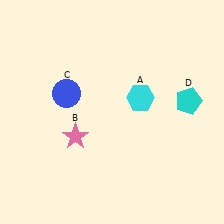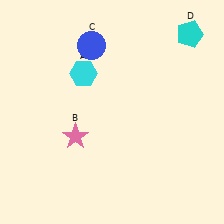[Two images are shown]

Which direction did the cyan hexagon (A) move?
The cyan hexagon (A) moved left.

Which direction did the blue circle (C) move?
The blue circle (C) moved up.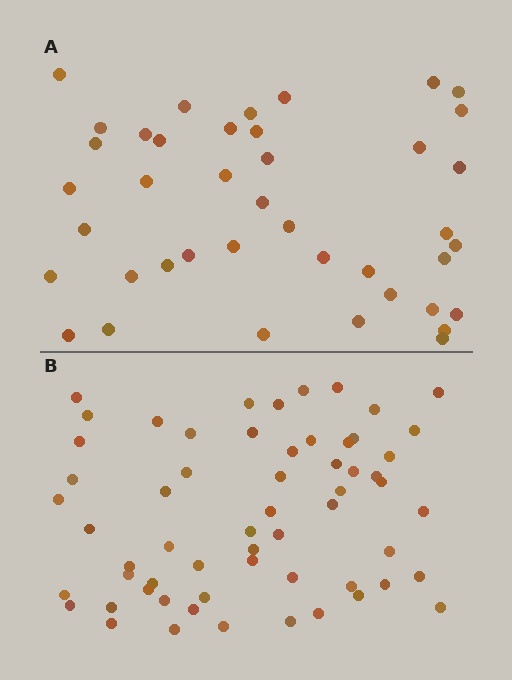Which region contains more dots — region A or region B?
Region B (the bottom region) has more dots.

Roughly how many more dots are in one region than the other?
Region B has approximately 20 more dots than region A.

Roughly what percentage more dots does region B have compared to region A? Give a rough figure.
About 45% more.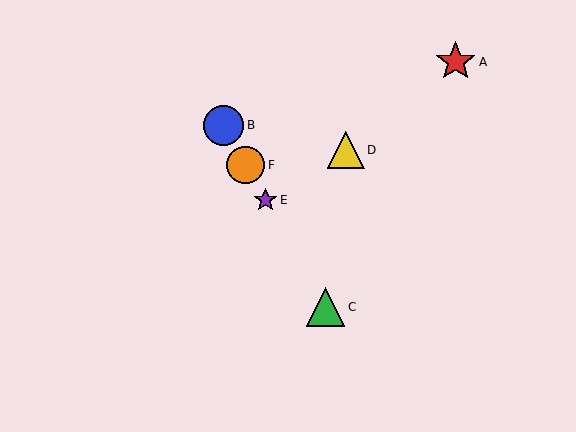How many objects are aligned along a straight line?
4 objects (B, C, E, F) are aligned along a straight line.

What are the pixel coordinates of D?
Object D is at (346, 150).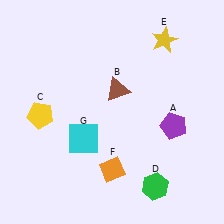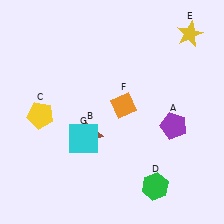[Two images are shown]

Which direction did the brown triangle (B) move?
The brown triangle (B) moved down.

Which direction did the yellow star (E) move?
The yellow star (E) moved right.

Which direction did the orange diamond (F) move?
The orange diamond (F) moved up.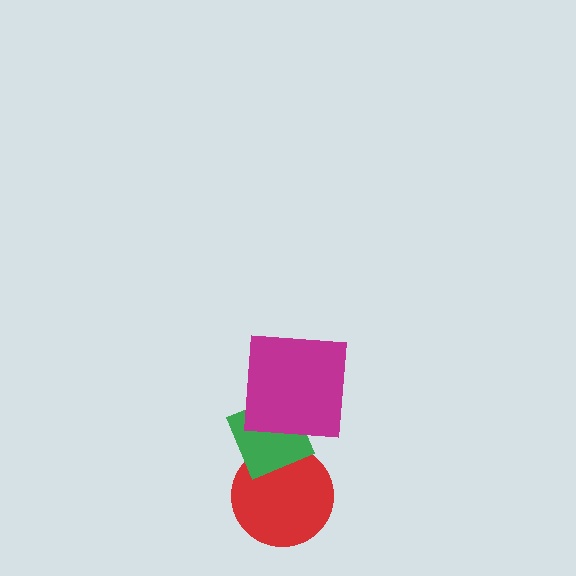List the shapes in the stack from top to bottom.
From top to bottom: the magenta square, the green diamond, the red circle.